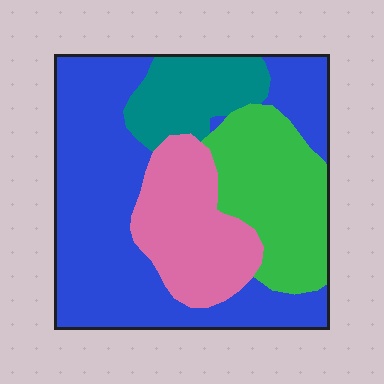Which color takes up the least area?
Teal, at roughly 15%.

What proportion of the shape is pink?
Pink covers 19% of the shape.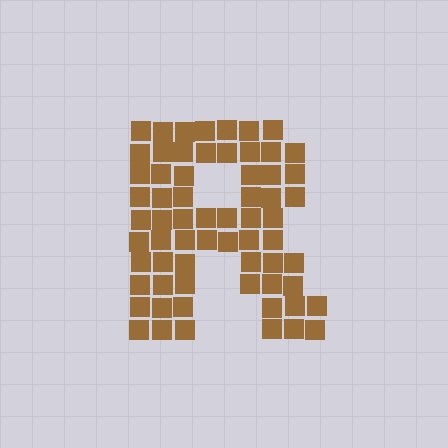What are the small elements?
The small elements are squares.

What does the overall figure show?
The overall figure shows the letter R.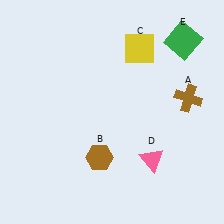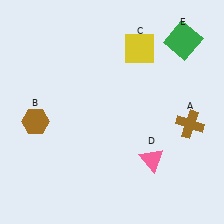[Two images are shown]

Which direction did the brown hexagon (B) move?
The brown hexagon (B) moved left.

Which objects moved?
The objects that moved are: the brown cross (A), the brown hexagon (B).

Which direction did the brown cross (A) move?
The brown cross (A) moved down.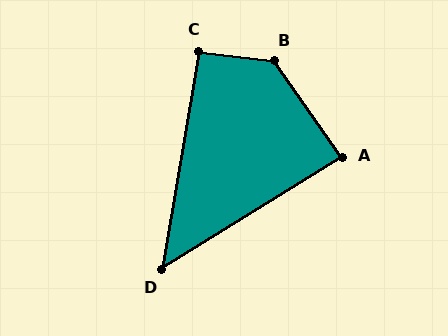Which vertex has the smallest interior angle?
D, at approximately 49 degrees.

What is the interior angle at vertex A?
Approximately 87 degrees (approximately right).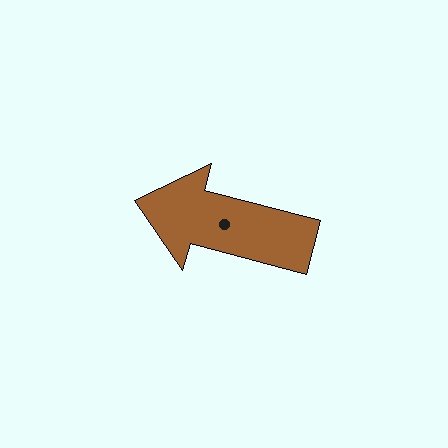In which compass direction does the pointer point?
West.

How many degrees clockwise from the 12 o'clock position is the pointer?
Approximately 285 degrees.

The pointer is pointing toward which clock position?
Roughly 9 o'clock.